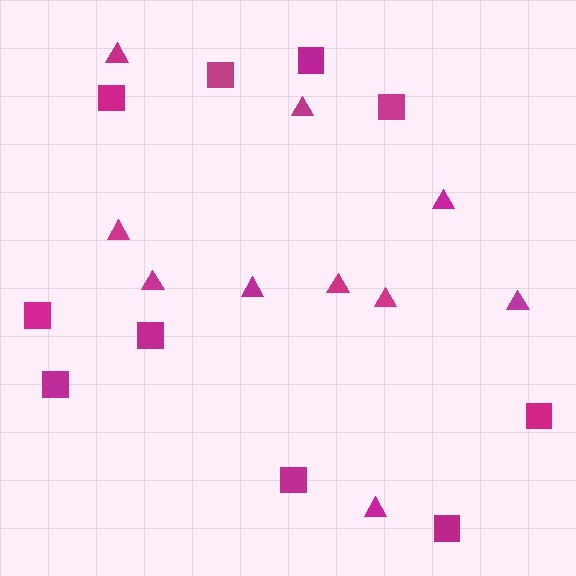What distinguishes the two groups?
There are 2 groups: one group of triangles (10) and one group of squares (10).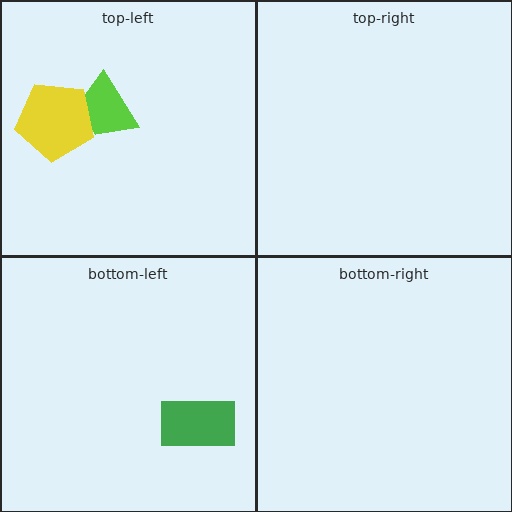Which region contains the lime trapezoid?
The top-left region.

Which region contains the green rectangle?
The bottom-left region.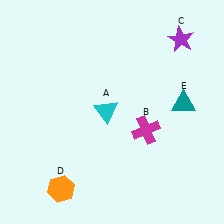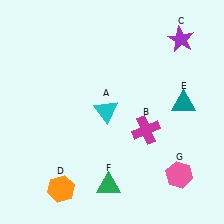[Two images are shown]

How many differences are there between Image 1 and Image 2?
There are 2 differences between the two images.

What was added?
A green triangle (F), a pink hexagon (G) were added in Image 2.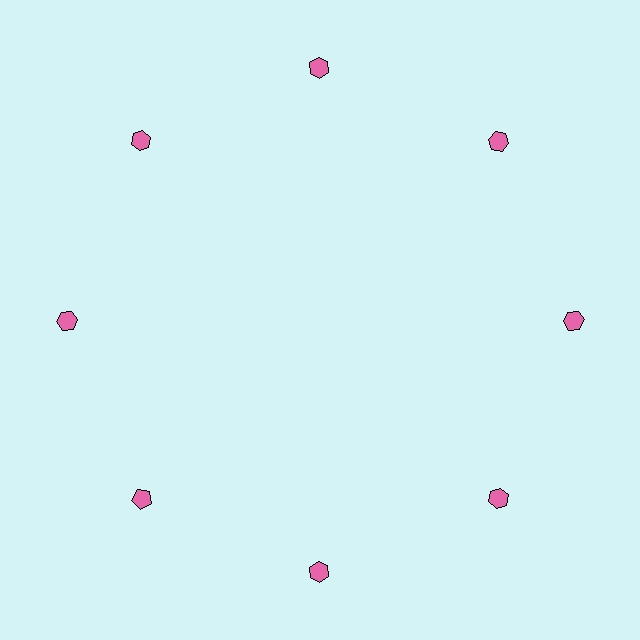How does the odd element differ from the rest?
It has a different shape: pentagon instead of hexagon.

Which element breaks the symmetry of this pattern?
The pink pentagon at roughly the 8 o'clock position breaks the symmetry. All other shapes are pink hexagons.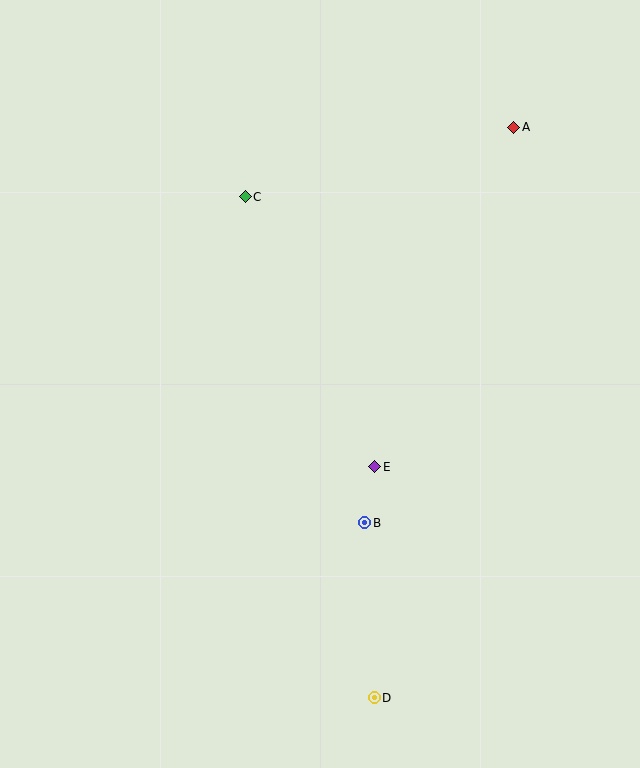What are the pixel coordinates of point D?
Point D is at (374, 698).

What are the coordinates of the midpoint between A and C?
The midpoint between A and C is at (379, 162).